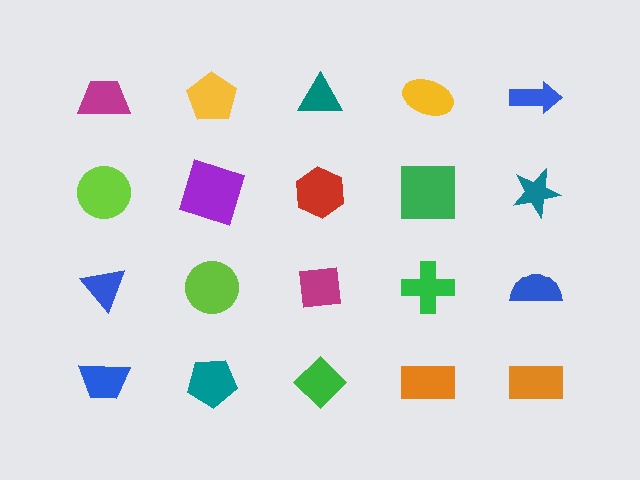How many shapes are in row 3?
5 shapes.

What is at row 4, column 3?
A green diamond.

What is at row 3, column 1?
A blue triangle.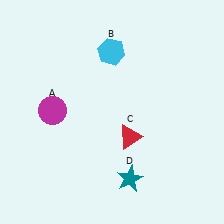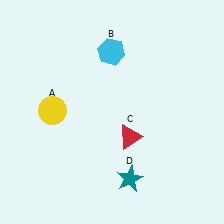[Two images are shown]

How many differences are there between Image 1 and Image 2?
There is 1 difference between the two images.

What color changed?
The circle (A) changed from magenta in Image 1 to yellow in Image 2.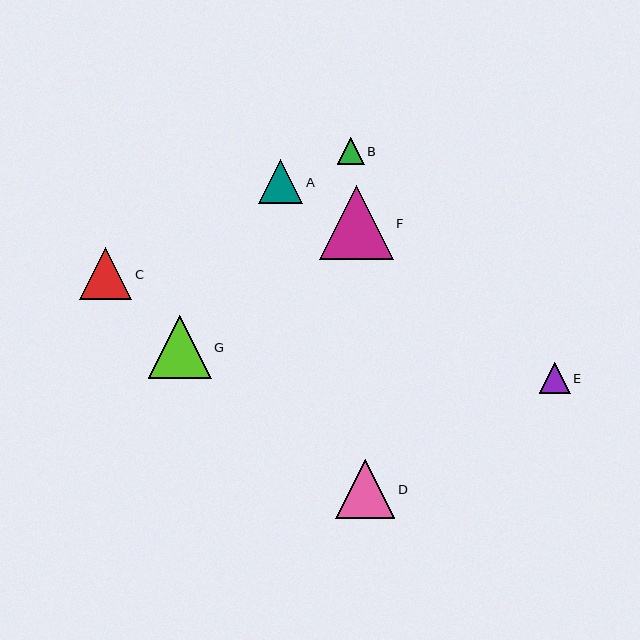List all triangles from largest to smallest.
From largest to smallest: F, G, D, C, A, E, B.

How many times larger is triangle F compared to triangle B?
Triangle F is approximately 2.7 times the size of triangle B.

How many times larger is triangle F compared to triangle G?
Triangle F is approximately 1.2 times the size of triangle G.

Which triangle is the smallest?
Triangle B is the smallest with a size of approximately 27 pixels.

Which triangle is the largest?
Triangle F is the largest with a size of approximately 74 pixels.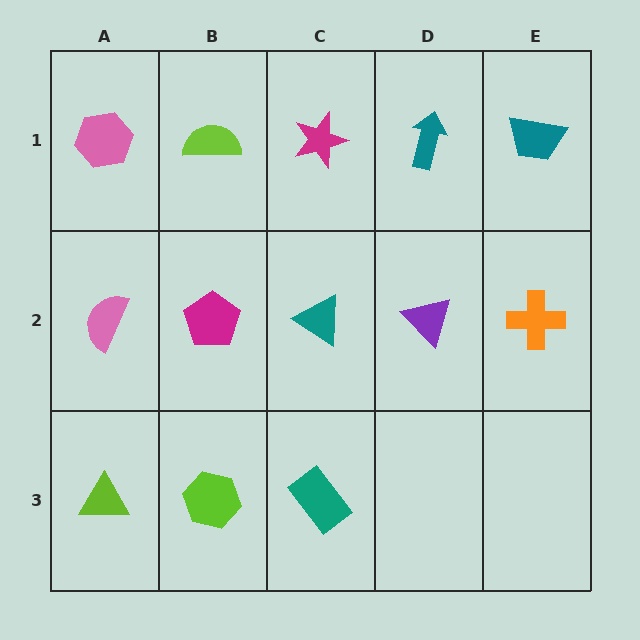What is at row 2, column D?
A purple triangle.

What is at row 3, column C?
A teal rectangle.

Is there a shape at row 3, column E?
No, that cell is empty.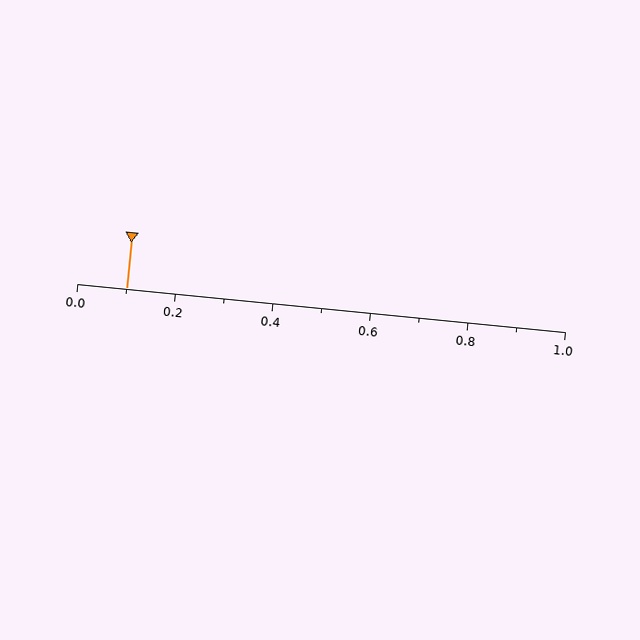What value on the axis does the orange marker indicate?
The marker indicates approximately 0.1.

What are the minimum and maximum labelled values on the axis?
The axis runs from 0.0 to 1.0.